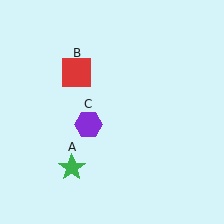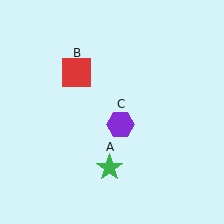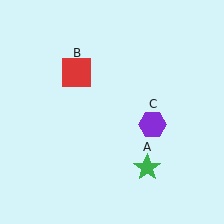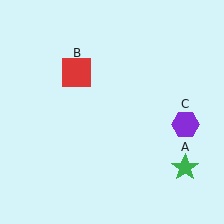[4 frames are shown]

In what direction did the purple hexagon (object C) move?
The purple hexagon (object C) moved right.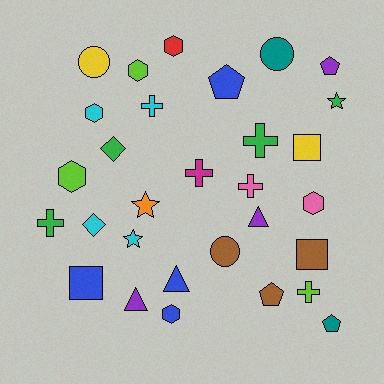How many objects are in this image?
There are 30 objects.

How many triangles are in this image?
There are 3 triangles.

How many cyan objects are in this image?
There are 4 cyan objects.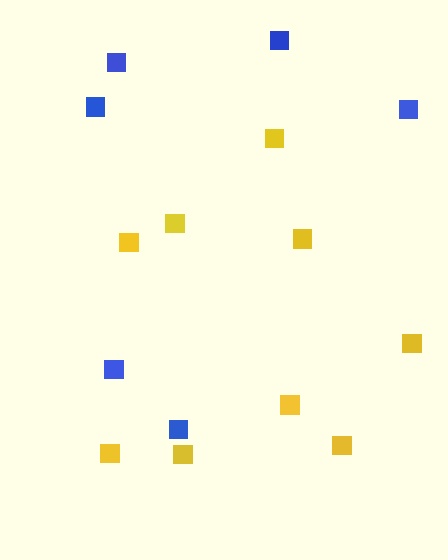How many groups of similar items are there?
There are 2 groups: one group of yellow squares (9) and one group of blue squares (6).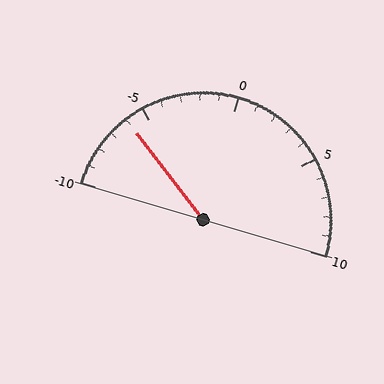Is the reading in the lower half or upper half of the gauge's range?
The reading is in the lower half of the range (-10 to 10).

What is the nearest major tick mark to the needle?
The nearest major tick mark is -5.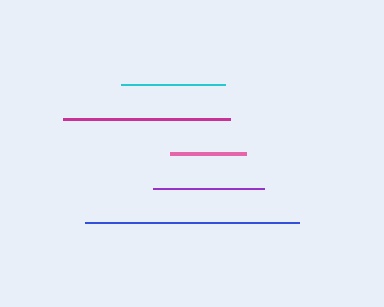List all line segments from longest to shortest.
From longest to shortest: blue, magenta, purple, cyan, pink.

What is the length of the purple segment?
The purple segment is approximately 111 pixels long.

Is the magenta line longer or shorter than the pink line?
The magenta line is longer than the pink line.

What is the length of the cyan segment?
The cyan segment is approximately 104 pixels long.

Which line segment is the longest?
The blue line is the longest at approximately 214 pixels.